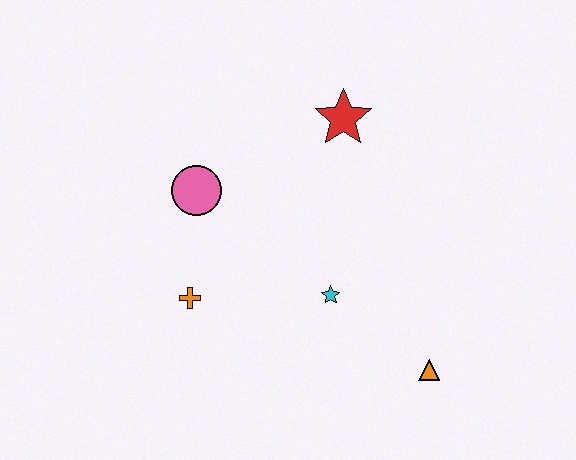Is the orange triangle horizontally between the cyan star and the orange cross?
No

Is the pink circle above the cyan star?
Yes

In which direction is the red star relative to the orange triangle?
The red star is above the orange triangle.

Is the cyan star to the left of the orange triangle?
Yes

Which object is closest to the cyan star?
The orange triangle is closest to the cyan star.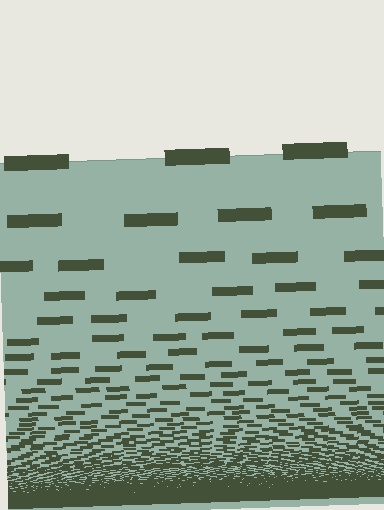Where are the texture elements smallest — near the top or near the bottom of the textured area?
Near the bottom.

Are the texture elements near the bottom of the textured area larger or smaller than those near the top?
Smaller. The gradient is inverted — elements near the bottom are smaller and denser.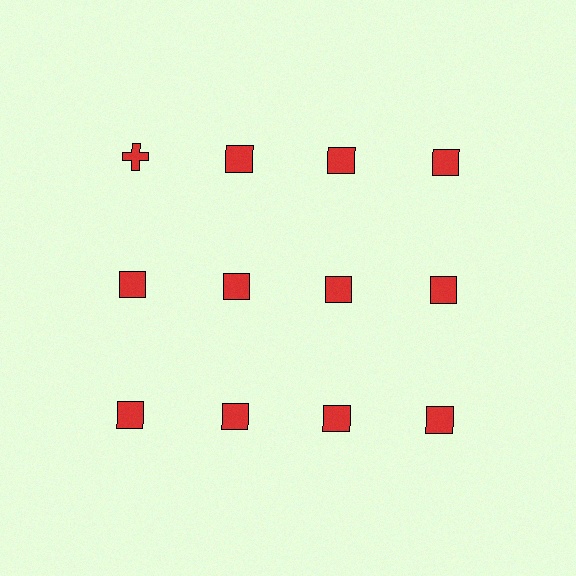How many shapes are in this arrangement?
There are 12 shapes arranged in a grid pattern.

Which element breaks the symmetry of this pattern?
The red cross in the top row, leftmost column breaks the symmetry. All other shapes are red squares.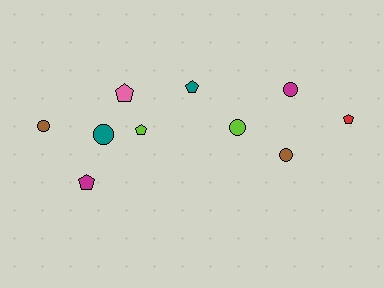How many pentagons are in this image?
There are 5 pentagons.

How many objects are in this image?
There are 10 objects.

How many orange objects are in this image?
There are no orange objects.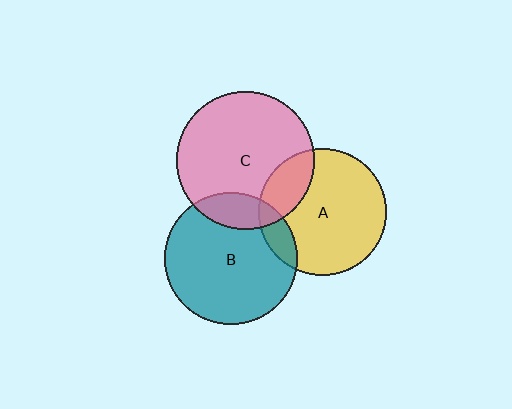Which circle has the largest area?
Circle C (pink).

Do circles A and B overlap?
Yes.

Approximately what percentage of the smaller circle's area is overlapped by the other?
Approximately 10%.